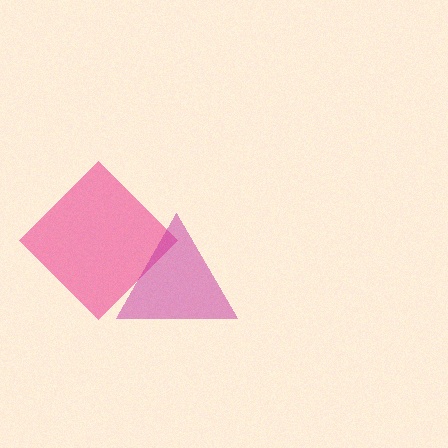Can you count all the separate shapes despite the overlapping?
Yes, there are 2 separate shapes.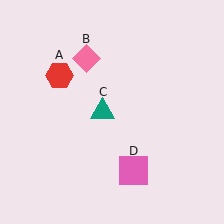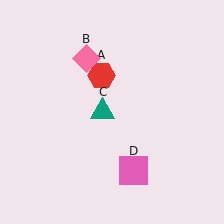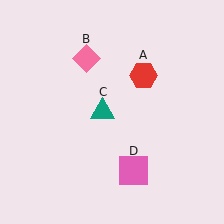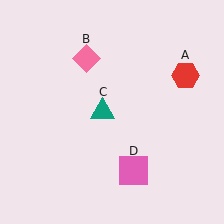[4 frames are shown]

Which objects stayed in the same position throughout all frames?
Pink diamond (object B) and teal triangle (object C) and pink square (object D) remained stationary.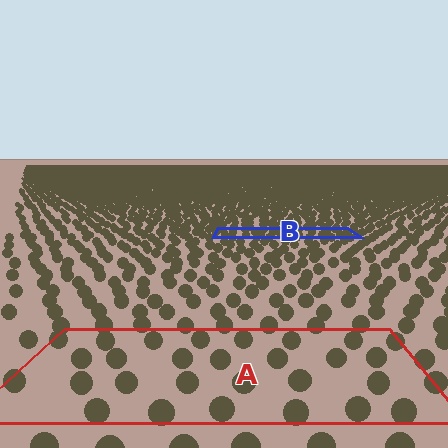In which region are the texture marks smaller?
The texture marks are smaller in region B, because it is farther away.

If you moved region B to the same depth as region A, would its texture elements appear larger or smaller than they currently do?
They would appear larger. At a closer depth, the same texture elements are projected at a bigger on-screen size.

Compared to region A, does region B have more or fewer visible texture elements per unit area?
Region B has more texture elements per unit area — they are packed more densely because it is farther away.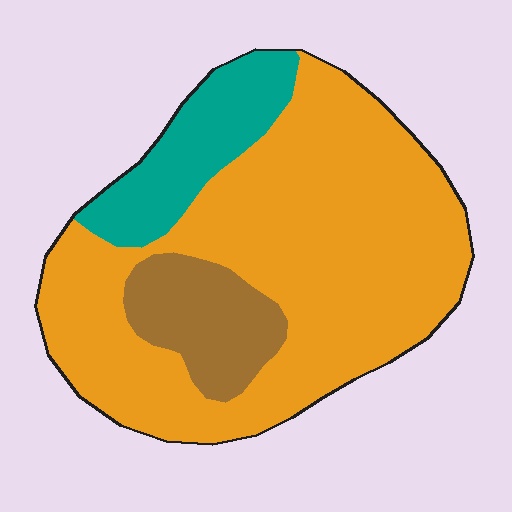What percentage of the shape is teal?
Teal takes up less than a quarter of the shape.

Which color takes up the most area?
Orange, at roughly 70%.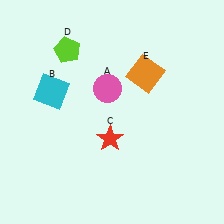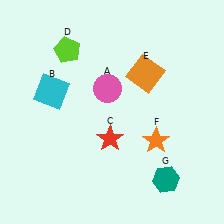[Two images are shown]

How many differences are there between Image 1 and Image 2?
There are 2 differences between the two images.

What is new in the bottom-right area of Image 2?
A teal hexagon (G) was added in the bottom-right area of Image 2.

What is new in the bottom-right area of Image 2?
An orange star (F) was added in the bottom-right area of Image 2.